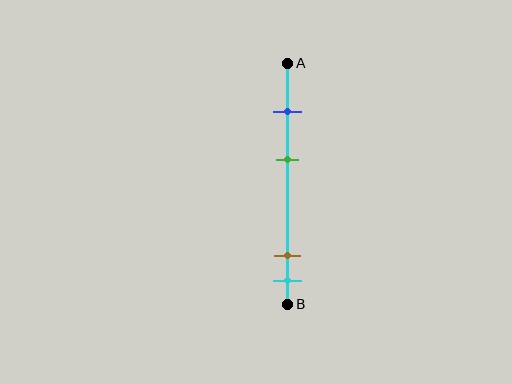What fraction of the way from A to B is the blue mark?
The blue mark is approximately 20% (0.2) of the way from A to B.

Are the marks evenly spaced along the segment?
No, the marks are not evenly spaced.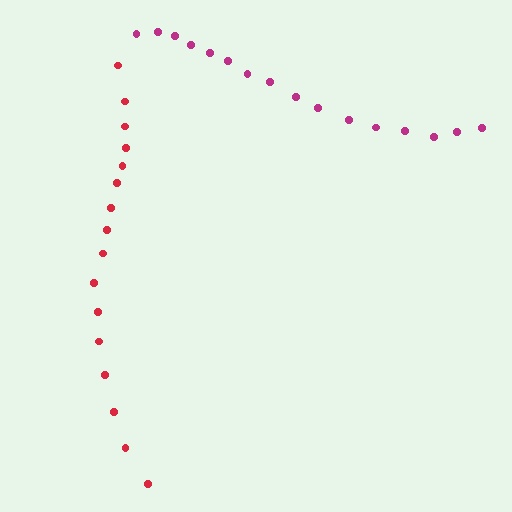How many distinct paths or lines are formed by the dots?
There are 2 distinct paths.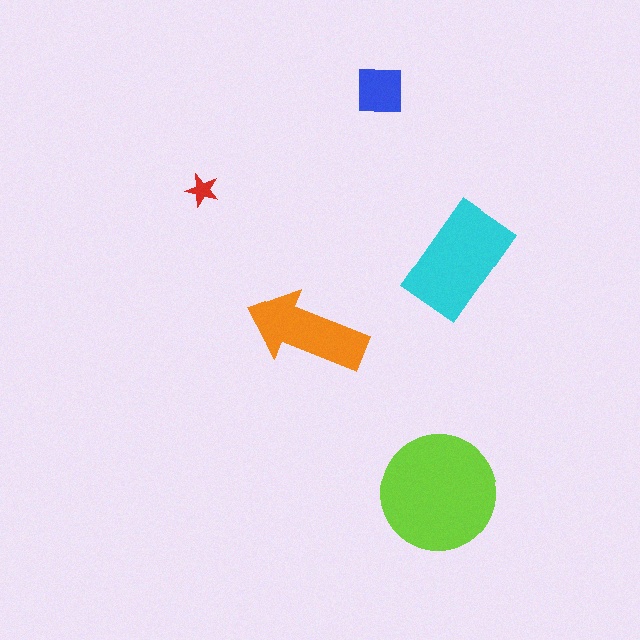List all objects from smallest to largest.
The red star, the blue square, the orange arrow, the cyan rectangle, the lime circle.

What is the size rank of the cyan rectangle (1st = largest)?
2nd.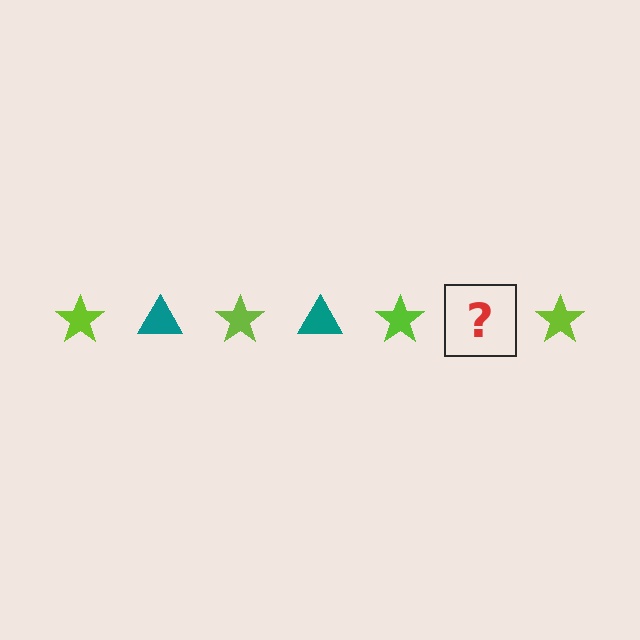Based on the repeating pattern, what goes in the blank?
The blank should be a teal triangle.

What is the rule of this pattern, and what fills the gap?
The rule is that the pattern alternates between lime star and teal triangle. The gap should be filled with a teal triangle.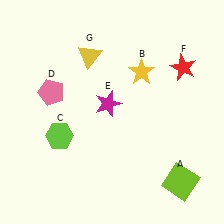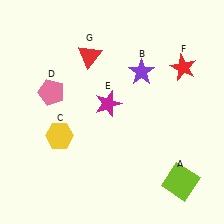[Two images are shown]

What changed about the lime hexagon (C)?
In Image 1, C is lime. In Image 2, it changed to yellow.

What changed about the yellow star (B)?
In Image 1, B is yellow. In Image 2, it changed to purple.